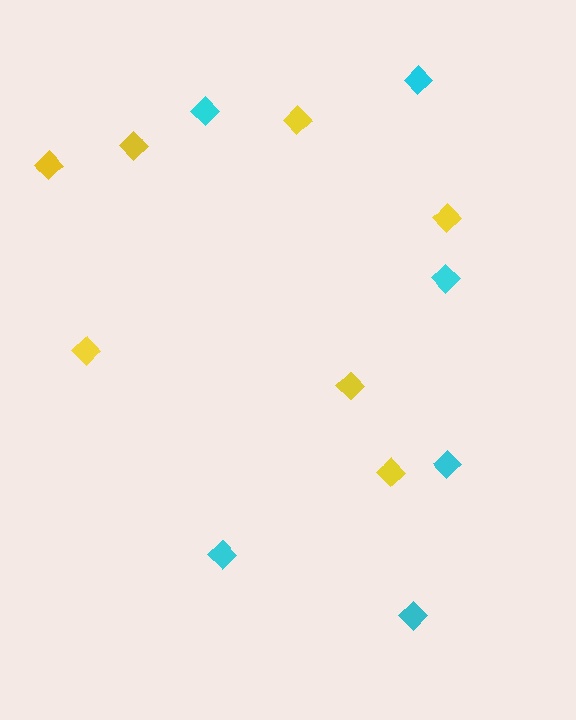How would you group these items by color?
There are 2 groups: one group of cyan diamonds (6) and one group of yellow diamonds (7).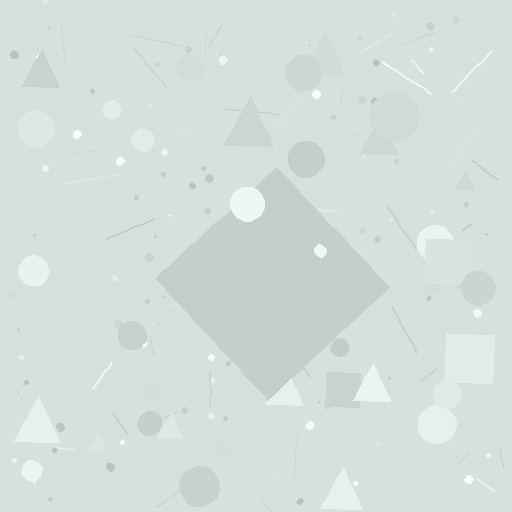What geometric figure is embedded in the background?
A diamond is embedded in the background.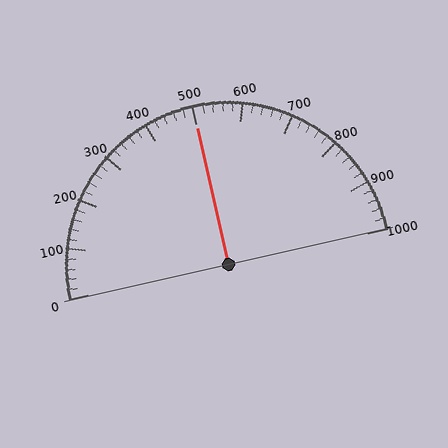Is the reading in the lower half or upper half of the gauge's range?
The reading is in the upper half of the range (0 to 1000).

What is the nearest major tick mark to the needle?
The nearest major tick mark is 500.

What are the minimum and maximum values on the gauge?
The gauge ranges from 0 to 1000.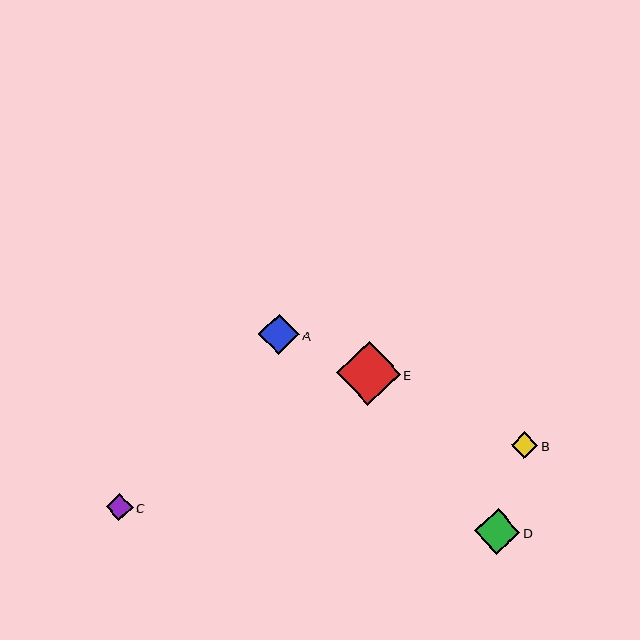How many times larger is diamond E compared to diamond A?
Diamond E is approximately 1.6 times the size of diamond A.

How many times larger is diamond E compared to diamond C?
Diamond E is approximately 2.4 times the size of diamond C.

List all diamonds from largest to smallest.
From largest to smallest: E, D, A, C, B.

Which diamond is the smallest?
Diamond B is the smallest with a size of approximately 26 pixels.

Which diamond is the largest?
Diamond E is the largest with a size of approximately 64 pixels.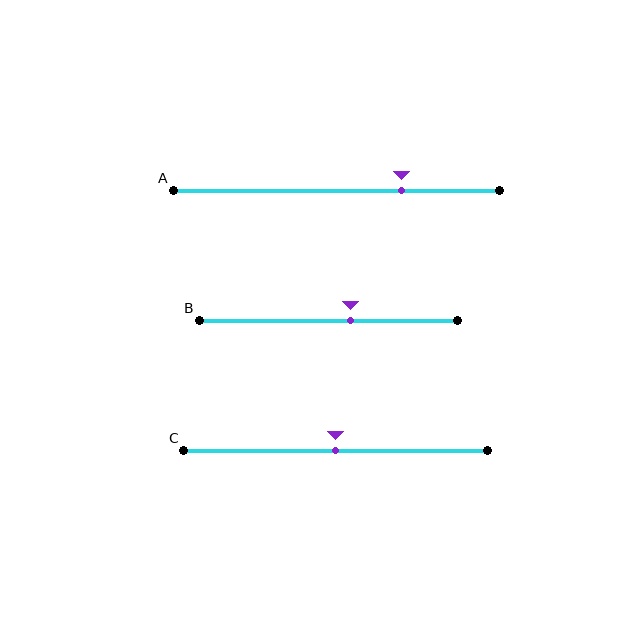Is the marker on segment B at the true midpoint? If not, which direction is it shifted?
No, the marker on segment B is shifted to the right by about 9% of the segment length.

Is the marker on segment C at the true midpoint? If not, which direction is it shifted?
Yes, the marker on segment C is at the true midpoint.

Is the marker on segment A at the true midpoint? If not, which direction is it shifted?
No, the marker on segment A is shifted to the right by about 20% of the segment length.